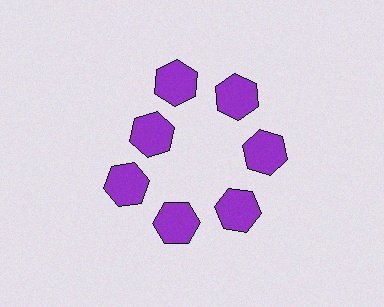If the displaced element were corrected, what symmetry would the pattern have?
It would have 7-fold rotational symmetry — the pattern would map onto itself every 51 degrees.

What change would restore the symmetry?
The symmetry would be restored by moving it outward, back onto the ring so that all 7 hexagons sit at equal angles and equal distance from the center.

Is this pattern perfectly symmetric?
No. The 7 purple hexagons are arranged in a ring, but one element near the 10 o'clock position is pulled inward toward the center, breaking the 7-fold rotational symmetry.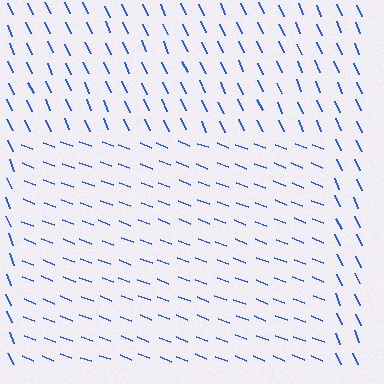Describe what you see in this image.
The image is filled with small blue line segments. A rectangle region in the image has lines oriented differently from the surrounding lines, creating a visible texture boundary.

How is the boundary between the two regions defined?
The boundary is defined purely by a change in line orientation (approximately 45 degrees difference). All lines are the same color and thickness.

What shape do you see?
I see a rectangle.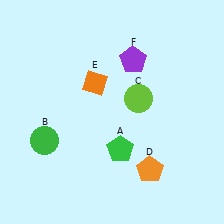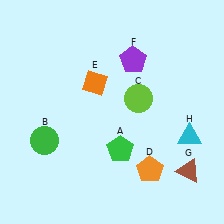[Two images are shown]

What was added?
A brown triangle (G), a cyan triangle (H) were added in Image 2.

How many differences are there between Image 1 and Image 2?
There are 2 differences between the two images.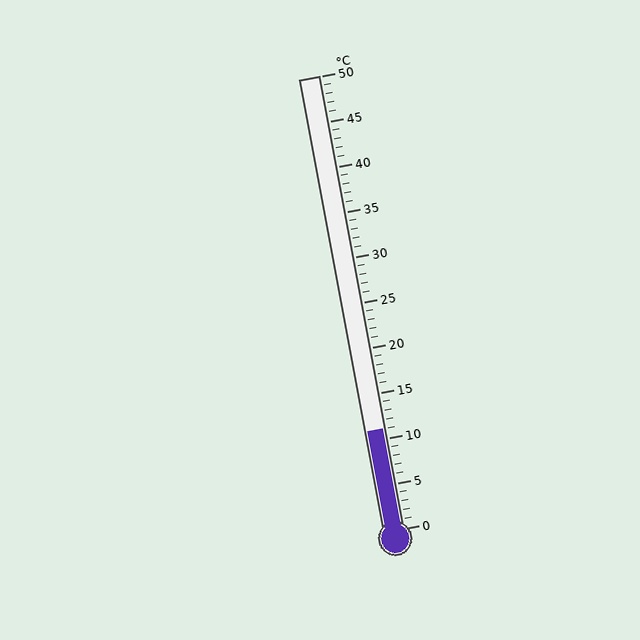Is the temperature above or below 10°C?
The temperature is above 10°C.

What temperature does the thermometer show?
The thermometer shows approximately 11°C.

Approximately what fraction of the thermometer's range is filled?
The thermometer is filled to approximately 20% of its range.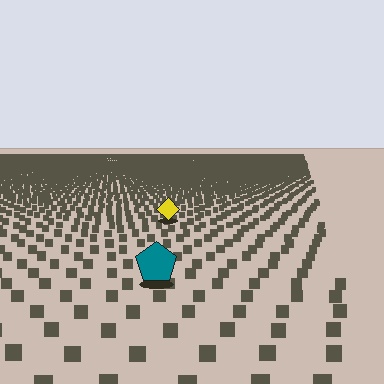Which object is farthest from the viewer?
The yellow diamond is farthest from the viewer. It appears smaller and the ground texture around it is denser.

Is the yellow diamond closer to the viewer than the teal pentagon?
No. The teal pentagon is closer — you can tell from the texture gradient: the ground texture is coarser near it.